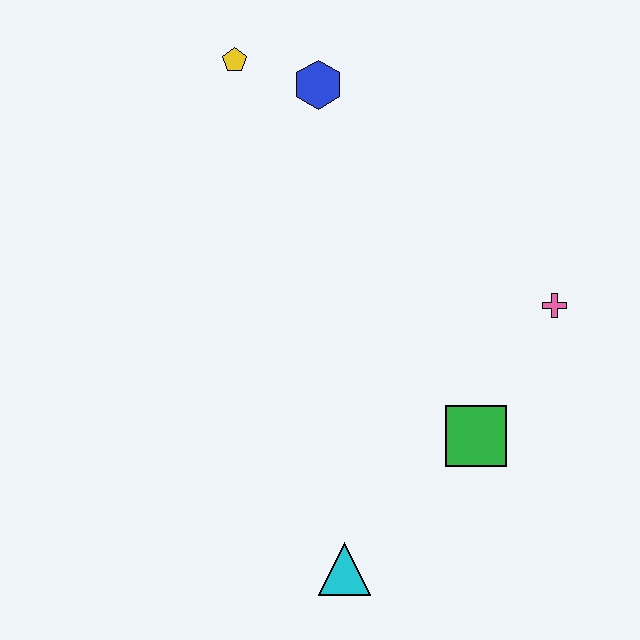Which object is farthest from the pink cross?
The yellow pentagon is farthest from the pink cross.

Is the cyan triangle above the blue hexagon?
No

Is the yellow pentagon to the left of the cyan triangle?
Yes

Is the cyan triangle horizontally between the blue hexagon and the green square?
Yes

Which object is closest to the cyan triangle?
The green square is closest to the cyan triangle.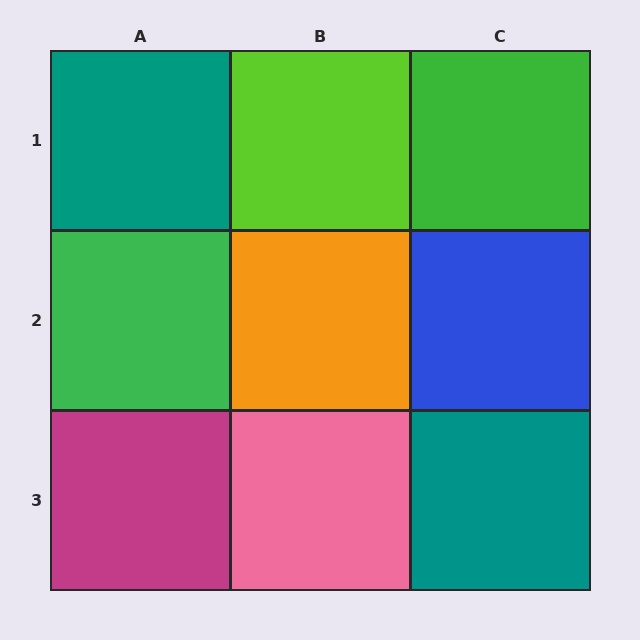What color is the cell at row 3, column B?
Pink.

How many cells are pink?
1 cell is pink.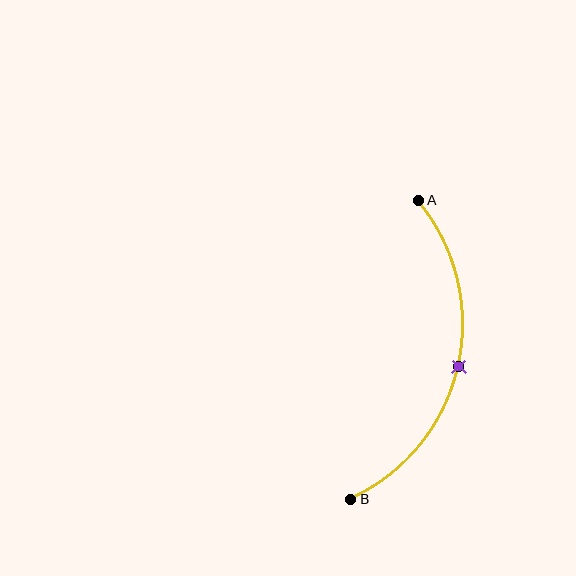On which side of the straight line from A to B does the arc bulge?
The arc bulges to the right of the straight line connecting A and B.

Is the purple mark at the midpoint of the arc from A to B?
Yes. The purple mark lies on the arc at equal arc-length from both A and B — it is the arc midpoint.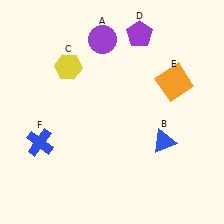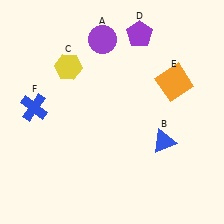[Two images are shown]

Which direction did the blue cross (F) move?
The blue cross (F) moved up.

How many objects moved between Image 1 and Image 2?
1 object moved between the two images.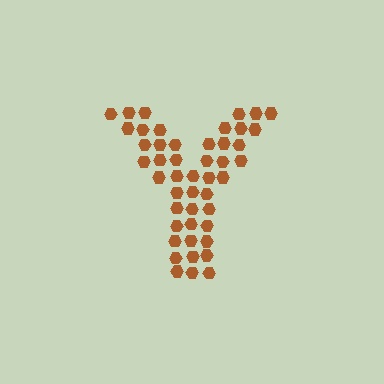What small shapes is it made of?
It is made of small hexagons.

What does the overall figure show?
The overall figure shows the letter Y.